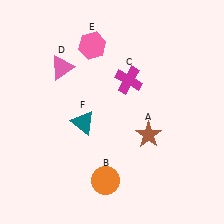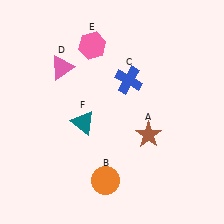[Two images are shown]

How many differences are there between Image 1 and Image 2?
There is 1 difference between the two images.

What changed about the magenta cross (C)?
In Image 1, C is magenta. In Image 2, it changed to blue.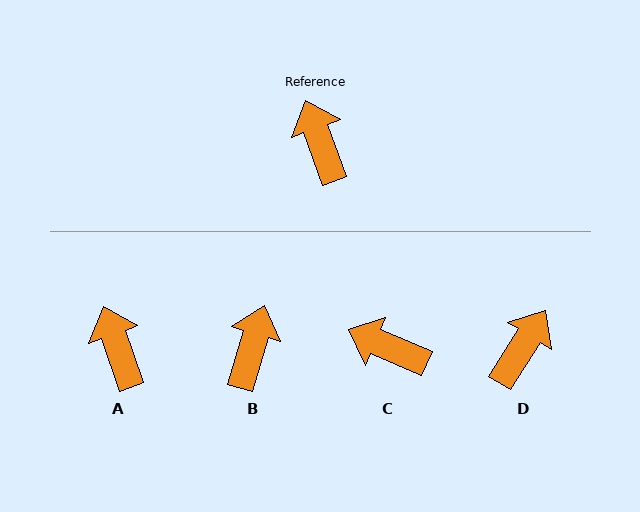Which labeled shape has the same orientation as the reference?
A.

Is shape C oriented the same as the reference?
No, it is off by about 47 degrees.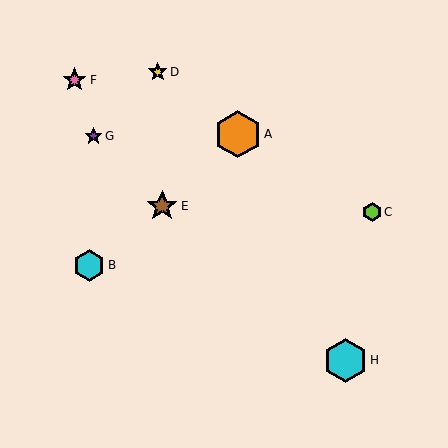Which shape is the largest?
The orange hexagon (labeled A) is the largest.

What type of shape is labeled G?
Shape G is a purple star.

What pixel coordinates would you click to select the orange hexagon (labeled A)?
Click at (238, 134) to select the orange hexagon A.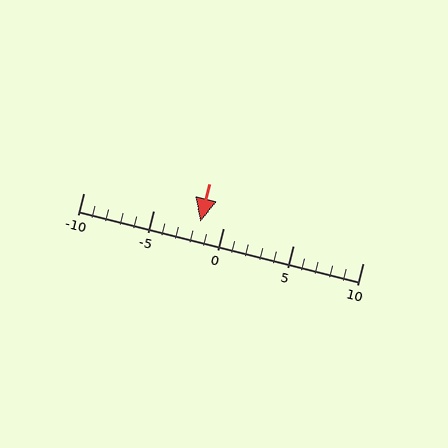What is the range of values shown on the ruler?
The ruler shows values from -10 to 10.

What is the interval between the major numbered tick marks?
The major tick marks are spaced 5 units apart.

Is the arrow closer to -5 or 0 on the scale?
The arrow is closer to 0.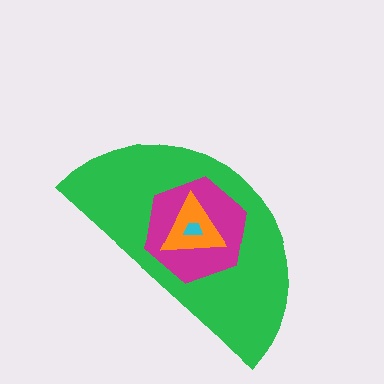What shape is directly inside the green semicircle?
The magenta hexagon.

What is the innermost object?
The cyan trapezoid.